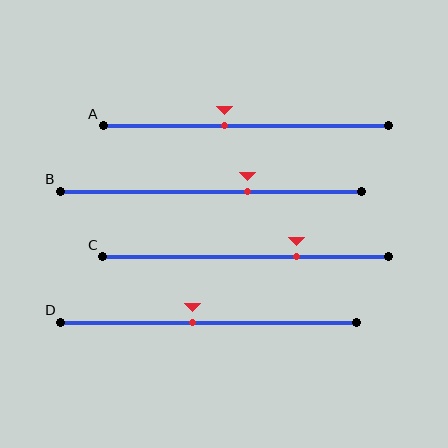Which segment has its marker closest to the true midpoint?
Segment D has its marker closest to the true midpoint.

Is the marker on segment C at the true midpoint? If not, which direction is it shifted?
No, the marker on segment C is shifted to the right by about 18% of the segment length.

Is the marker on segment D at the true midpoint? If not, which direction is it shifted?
No, the marker on segment D is shifted to the left by about 5% of the segment length.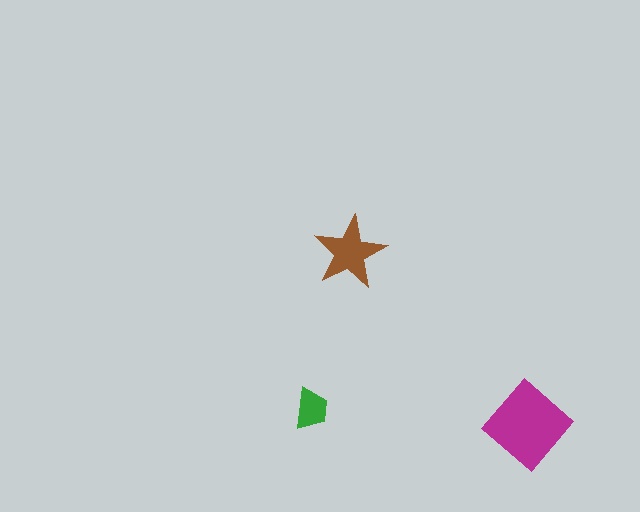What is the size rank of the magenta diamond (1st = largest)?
1st.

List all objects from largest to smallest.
The magenta diamond, the brown star, the green trapezoid.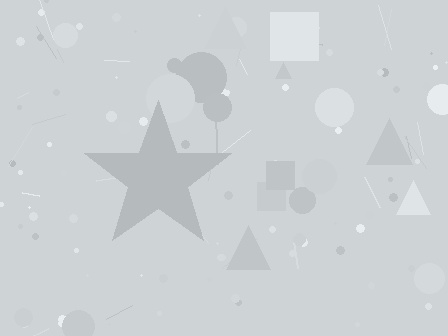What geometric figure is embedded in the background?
A star is embedded in the background.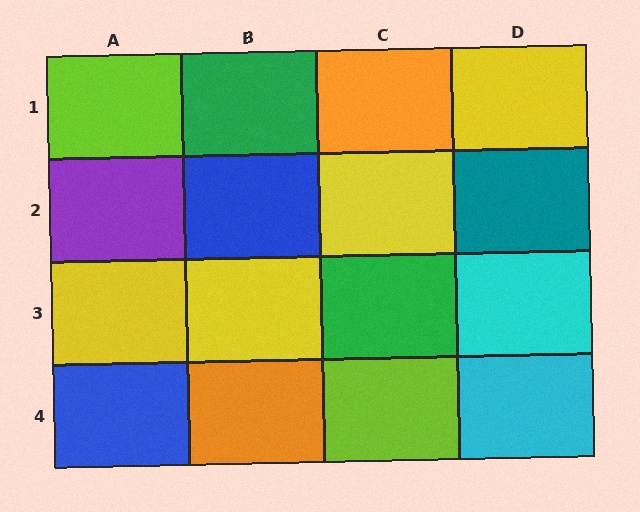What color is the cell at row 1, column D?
Yellow.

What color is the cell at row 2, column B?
Blue.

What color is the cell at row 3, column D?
Cyan.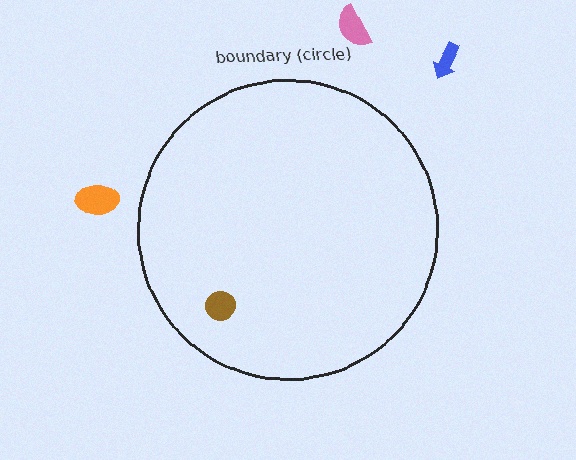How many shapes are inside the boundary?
1 inside, 3 outside.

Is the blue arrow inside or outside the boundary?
Outside.